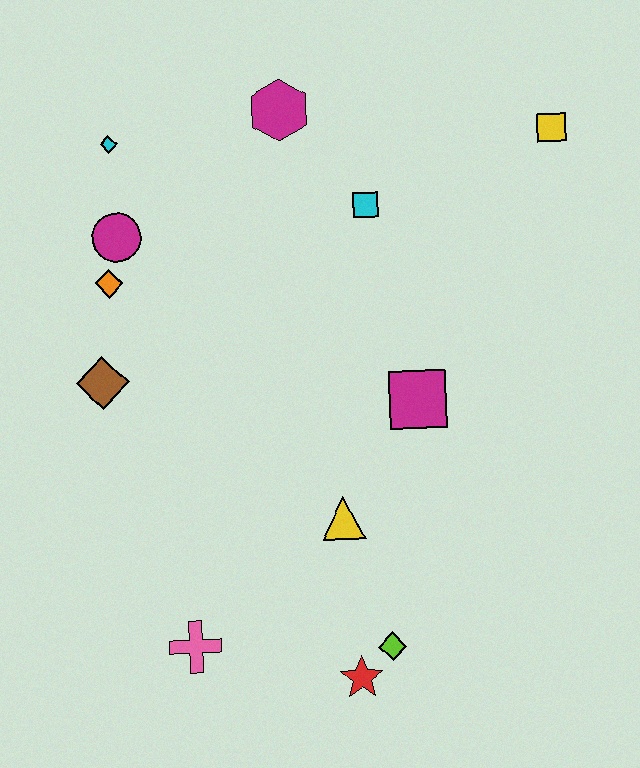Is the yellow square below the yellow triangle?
No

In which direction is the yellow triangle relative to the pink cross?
The yellow triangle is to the right of the pink cross.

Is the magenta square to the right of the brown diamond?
Yes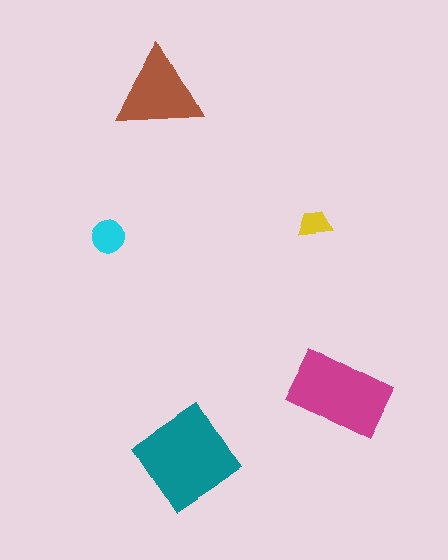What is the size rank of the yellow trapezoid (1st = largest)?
5th.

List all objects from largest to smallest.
The teal diamond, the magenta rectangle, the brown triangle, the cyan circle, the yellow trapezoid.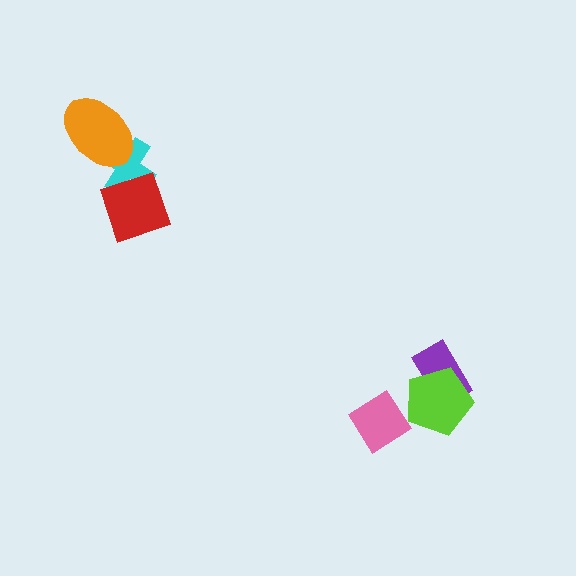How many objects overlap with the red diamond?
1 object overlaps with the red diamond.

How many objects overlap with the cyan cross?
2 objects overlap with the cyan cross.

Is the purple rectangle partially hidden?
Yes, it is partially covered by another shape.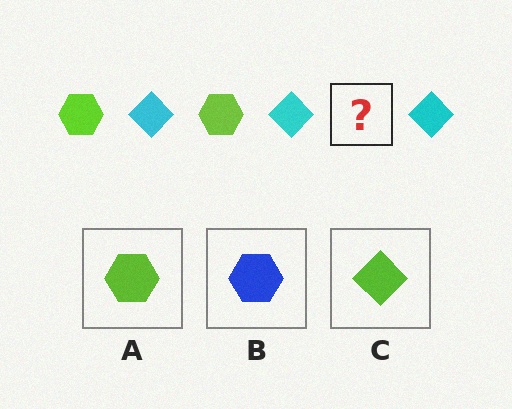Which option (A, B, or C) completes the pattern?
A.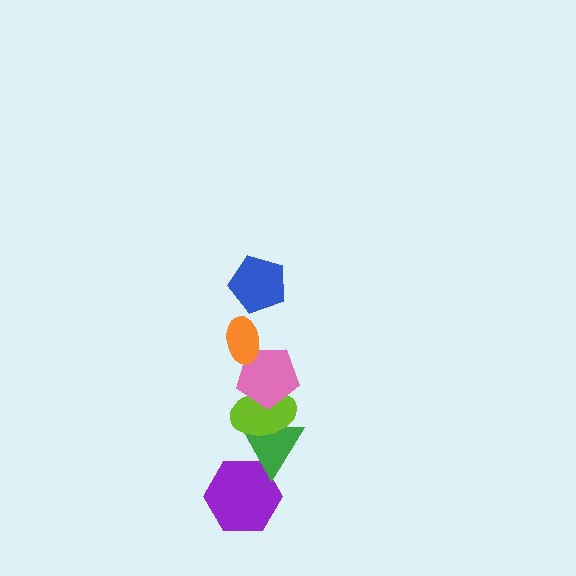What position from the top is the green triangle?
The green triangle is 5th from the top.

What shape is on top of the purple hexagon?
The green triangle is on top of the purple hexagon.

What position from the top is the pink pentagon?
The pink pentagon is 3rd from the top.